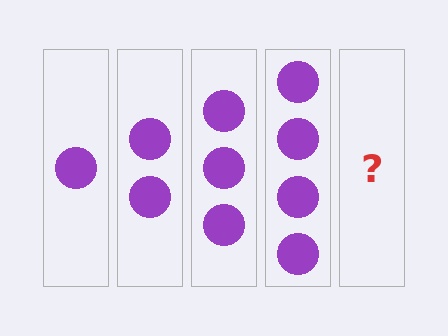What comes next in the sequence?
The next element should be 5 circles.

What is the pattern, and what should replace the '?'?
The pattern is that each step adds one more circle. The '?' should be 5 circles.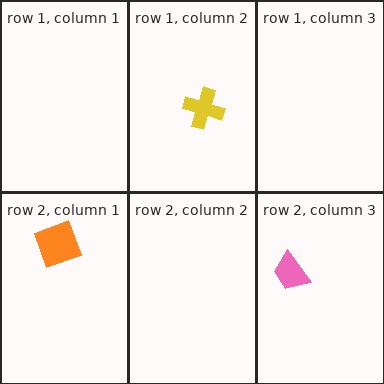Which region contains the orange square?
The row 2, column 1 region.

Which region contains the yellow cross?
The row 1, column 2 region.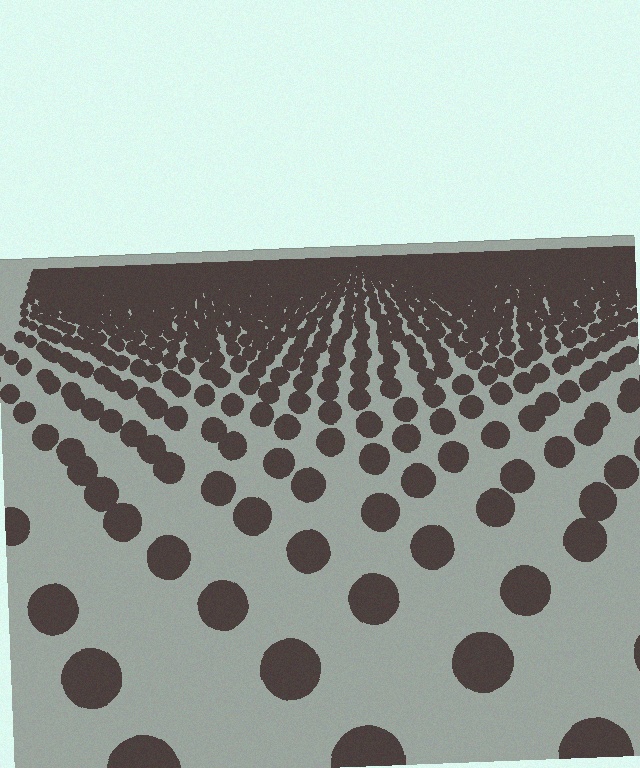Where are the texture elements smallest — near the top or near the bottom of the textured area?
Near the top.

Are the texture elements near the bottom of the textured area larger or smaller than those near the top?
Larger. Near the bottom, elements are closer to the viewer and appear at a bigger on-screen size.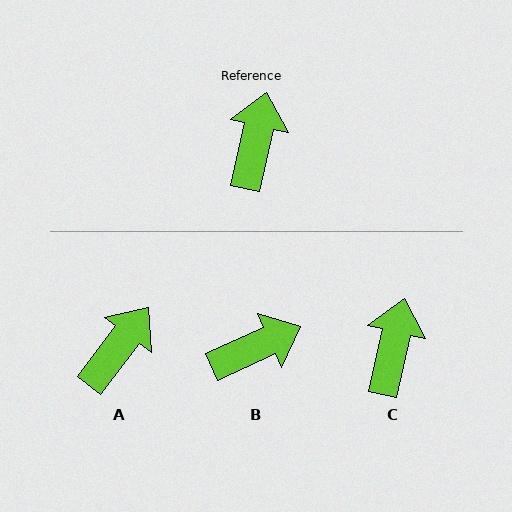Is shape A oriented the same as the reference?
No, it is off by about 25 degrees.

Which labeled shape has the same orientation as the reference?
C.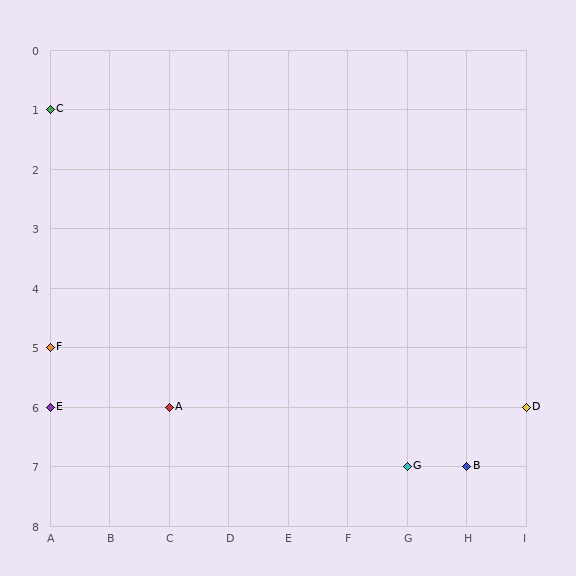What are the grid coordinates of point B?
Point B is at grid coordinates (H, 7).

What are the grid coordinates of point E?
Point E is at grid coordinates (A, 6).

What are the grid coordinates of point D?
Point D is at grid coordinates (I, 6).